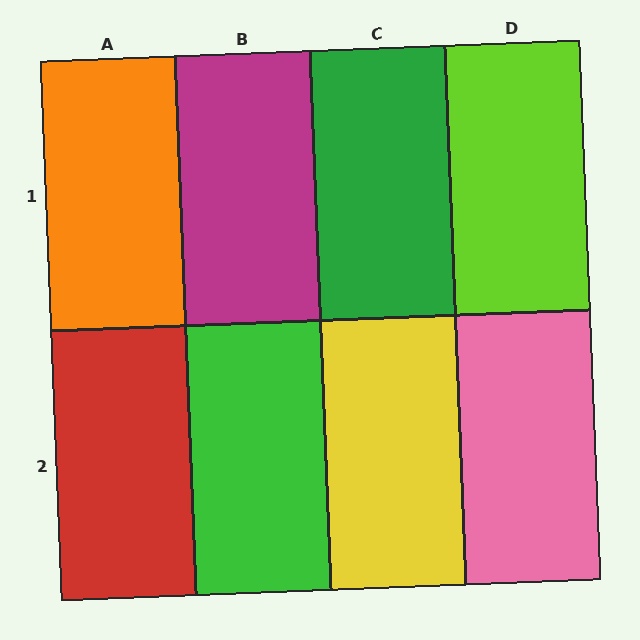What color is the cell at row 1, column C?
Green.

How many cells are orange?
1 cell is orange.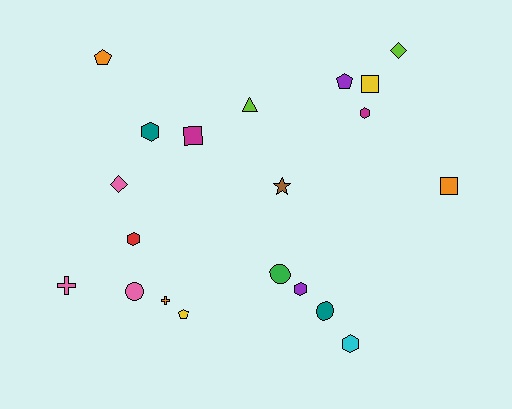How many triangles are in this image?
There is 1 triangle.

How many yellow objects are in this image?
There are 2 yellow objects.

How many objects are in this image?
There are 20 objects.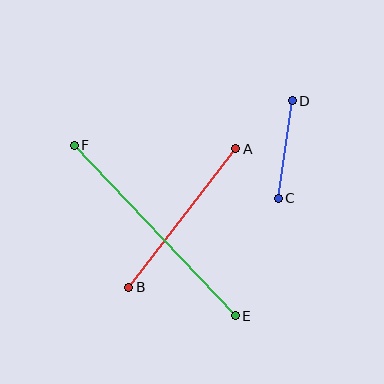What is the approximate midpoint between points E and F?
The midpoint is at approximately (155, 230) pixels.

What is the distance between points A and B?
The distance is approximately 175 pixels.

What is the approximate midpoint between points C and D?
The midpoint is at approximately (285, 149) pixels.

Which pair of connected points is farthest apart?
Points E and F are farthest apart.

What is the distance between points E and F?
The distance is approximately 235 pixels.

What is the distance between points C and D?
The distance is approximately 99 pixels.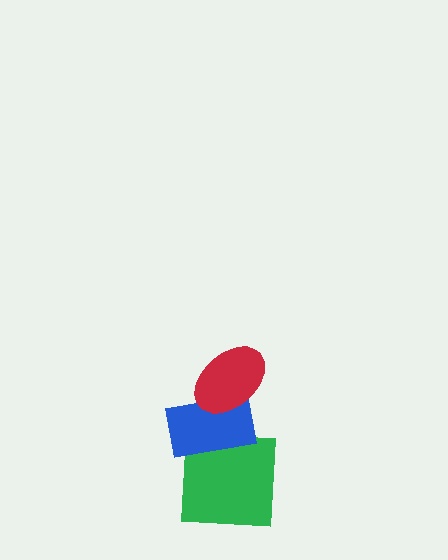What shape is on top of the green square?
The blue rectangle is on top of the green square.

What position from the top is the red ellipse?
The red ellipse is 1st from the top.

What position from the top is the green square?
The green square is 3rd from the top.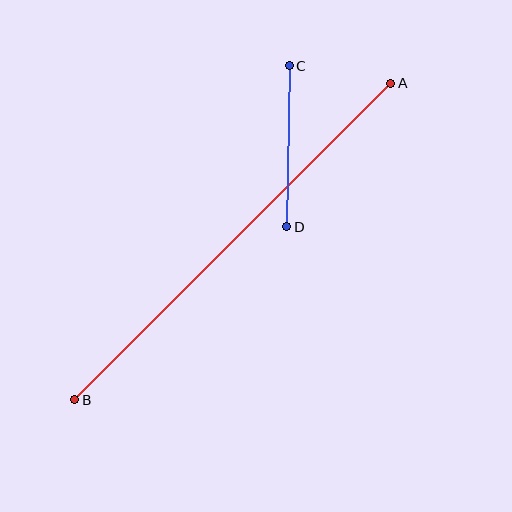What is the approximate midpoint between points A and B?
The midpoint is at approximately (233, 242) pixels.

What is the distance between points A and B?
The distance is approximately 447 pixels.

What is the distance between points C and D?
The distance is approximately 161 pixels.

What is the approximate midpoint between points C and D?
The midpoint is at approximately (288, 146) pixels.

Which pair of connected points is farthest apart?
Points A and B are farthest apart.